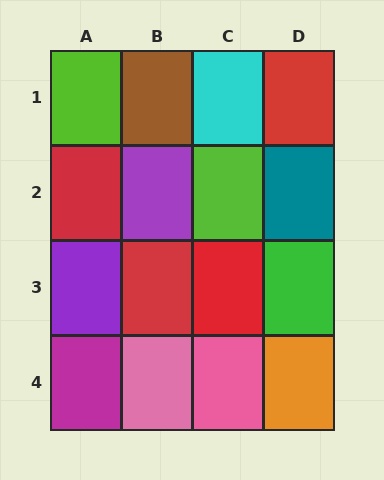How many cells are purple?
2 cells are purple.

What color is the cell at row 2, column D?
Teal.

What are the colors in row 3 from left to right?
Purple, red, red, green.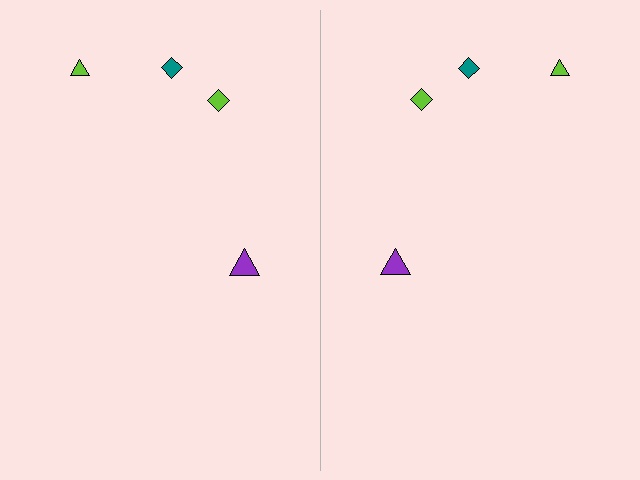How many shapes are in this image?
There are 8 shapes in this image.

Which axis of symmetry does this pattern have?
The pattern has a vertical axis of symmetry running through the center of the image.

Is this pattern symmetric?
Yes, this pattern has bilateral (reflection) symmetry.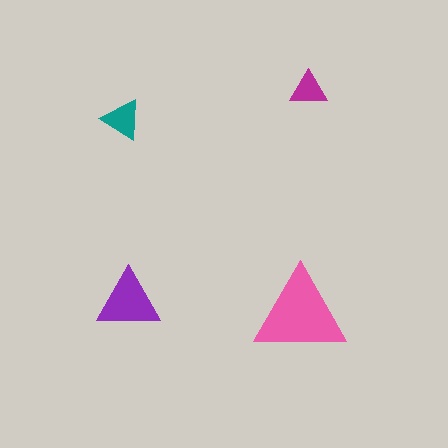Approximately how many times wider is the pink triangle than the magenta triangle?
About 2.5 times wider.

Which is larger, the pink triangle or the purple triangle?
The pink one.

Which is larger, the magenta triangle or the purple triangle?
The purple one.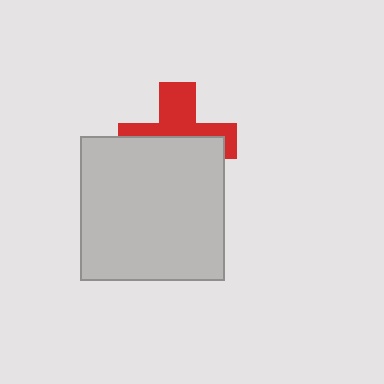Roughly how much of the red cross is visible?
A small part of it is visible (roughly 45%).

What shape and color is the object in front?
The object in front is a light gray square.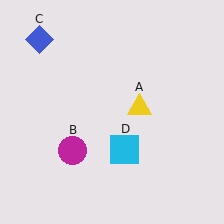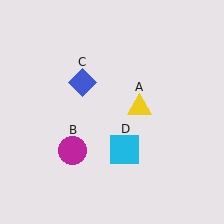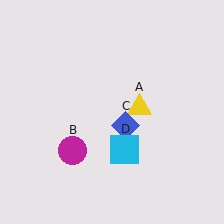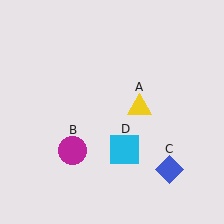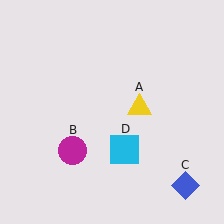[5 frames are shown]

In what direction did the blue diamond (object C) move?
The blue diamond (object C) moved down and to the right.